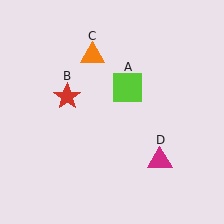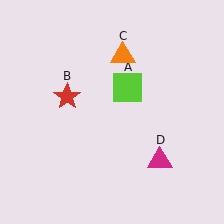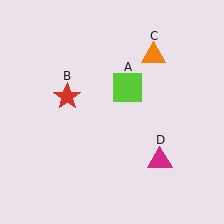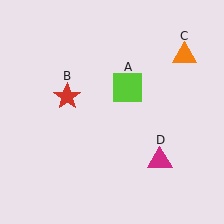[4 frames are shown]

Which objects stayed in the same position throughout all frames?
Lime square (object A) and red star (object B) and magenta triangle (object D) remained stationary.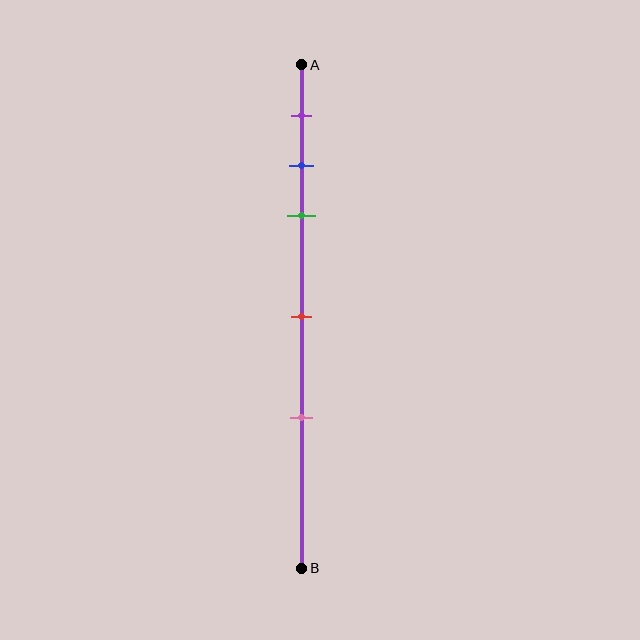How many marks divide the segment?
There are 5 marks dividing the segment.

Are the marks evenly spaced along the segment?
No, the marks are not evenly spaced.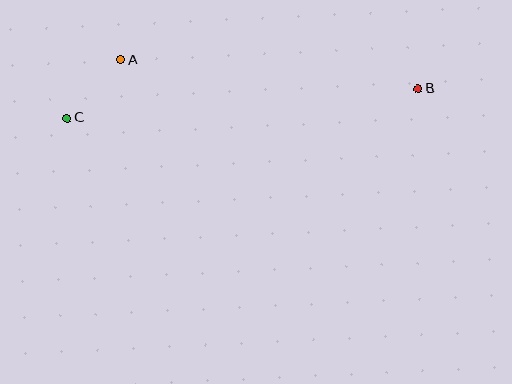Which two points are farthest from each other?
Points B and C are farthest from each other.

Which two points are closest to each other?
Points A and C are closest to each other.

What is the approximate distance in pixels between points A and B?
The distance between A and B is approximately 299 pixels.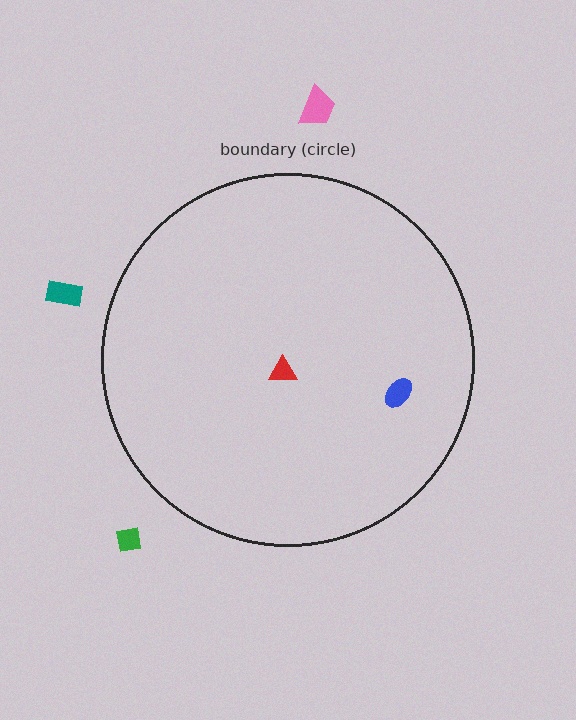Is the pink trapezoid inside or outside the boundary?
Outside.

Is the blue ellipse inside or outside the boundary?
Inside.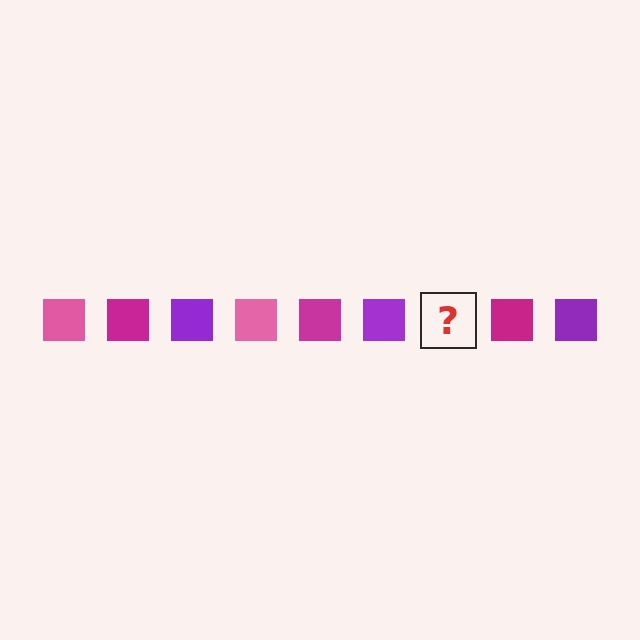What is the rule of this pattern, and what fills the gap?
The rule is that the pattern cycles through pink, magenta, purple squares. The gap should be filled with a pink square.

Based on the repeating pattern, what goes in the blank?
The blank should be a pink square.